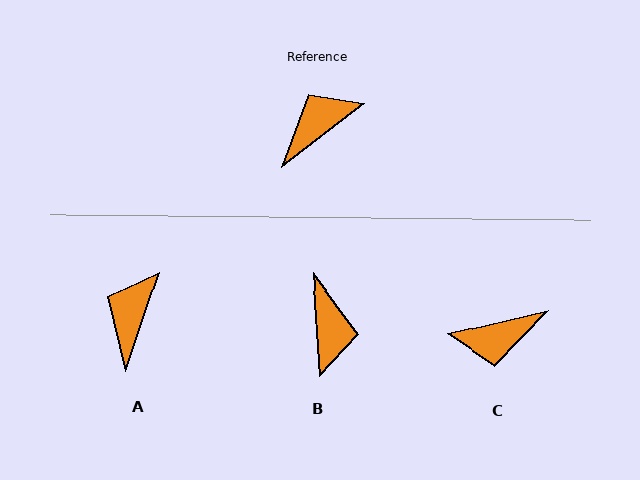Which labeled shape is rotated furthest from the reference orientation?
C, about 155 degrees away.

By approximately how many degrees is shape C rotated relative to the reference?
Approximately 155 degrees counter-clockwise.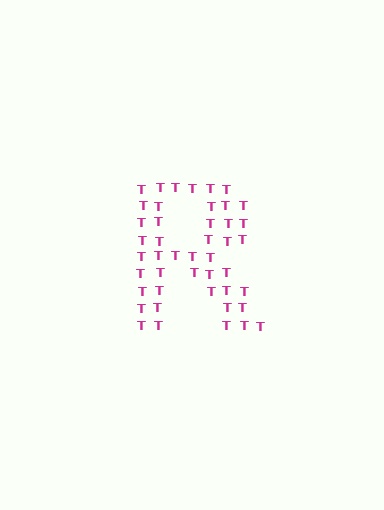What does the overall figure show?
The overall figure shows the letter R.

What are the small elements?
The small elements are letter T's.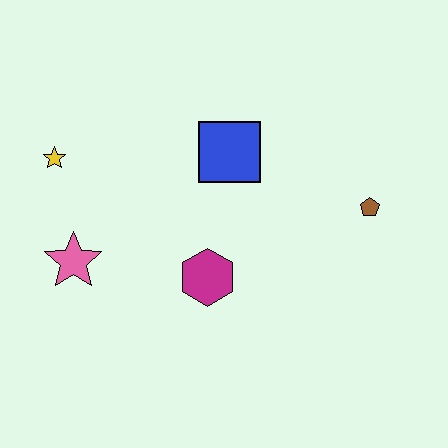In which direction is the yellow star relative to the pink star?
The yellow star is above the pink star.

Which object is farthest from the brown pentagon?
The yellow star is farthest from the brown pentagon.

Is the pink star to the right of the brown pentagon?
No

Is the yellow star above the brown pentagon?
Yes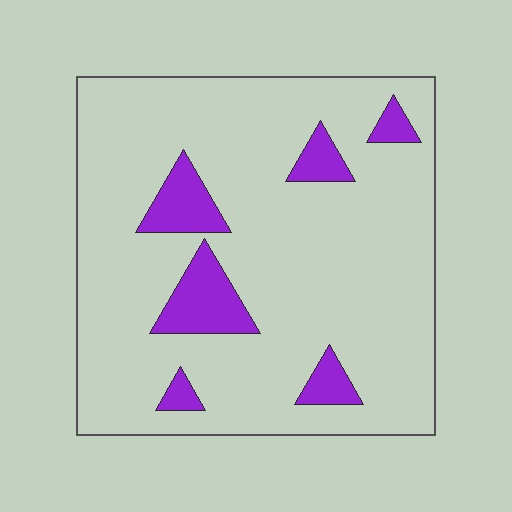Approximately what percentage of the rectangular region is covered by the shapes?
Approximately 15%.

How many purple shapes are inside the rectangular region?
6.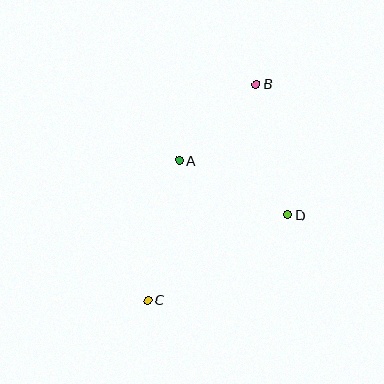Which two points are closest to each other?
Points A and B are closest to each other.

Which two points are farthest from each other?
Points B and C are farthest from each other.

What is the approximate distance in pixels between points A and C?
The distance between A and C is approximately 143 pixels.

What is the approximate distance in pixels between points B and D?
The distance between B and D is approximately 134 pixels.